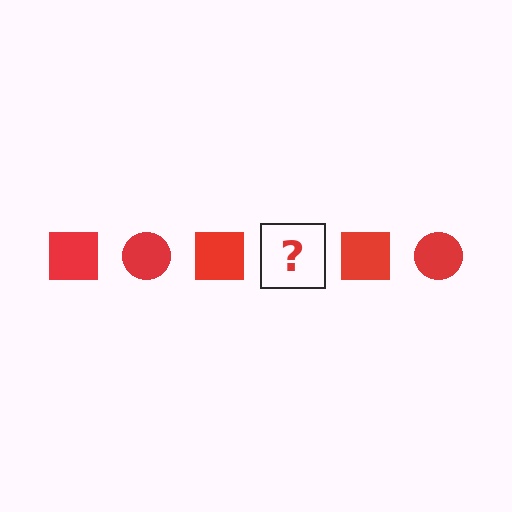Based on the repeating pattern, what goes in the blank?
The blank should be a red circle.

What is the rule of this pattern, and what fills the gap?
The rule is that the pattern cycles through square, circle shapes in red. The gap should be filled with a red circle.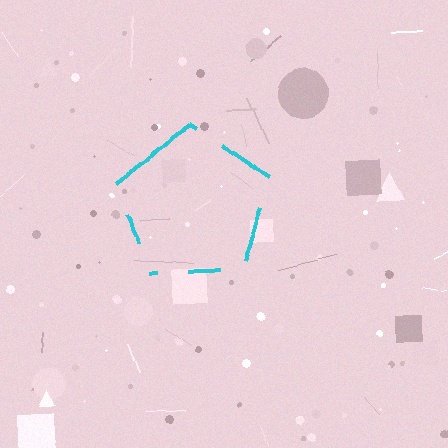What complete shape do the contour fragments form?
The contour fragments form a pentagon.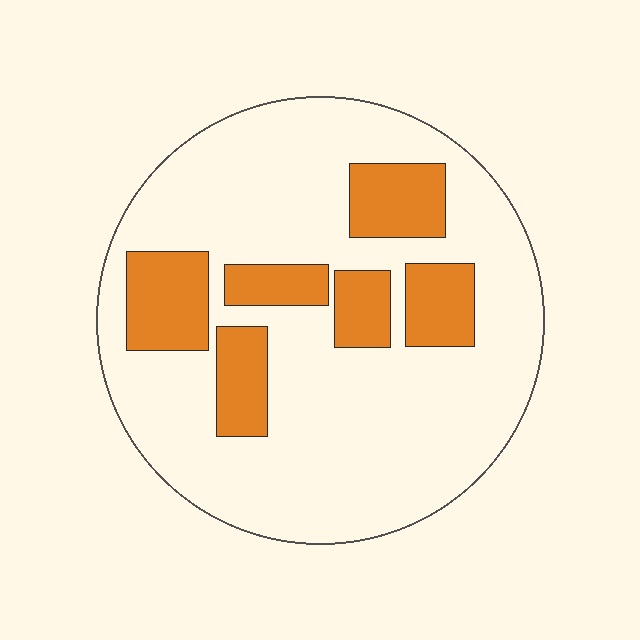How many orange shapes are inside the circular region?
6.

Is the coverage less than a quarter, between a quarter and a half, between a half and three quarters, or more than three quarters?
Less than a quarter.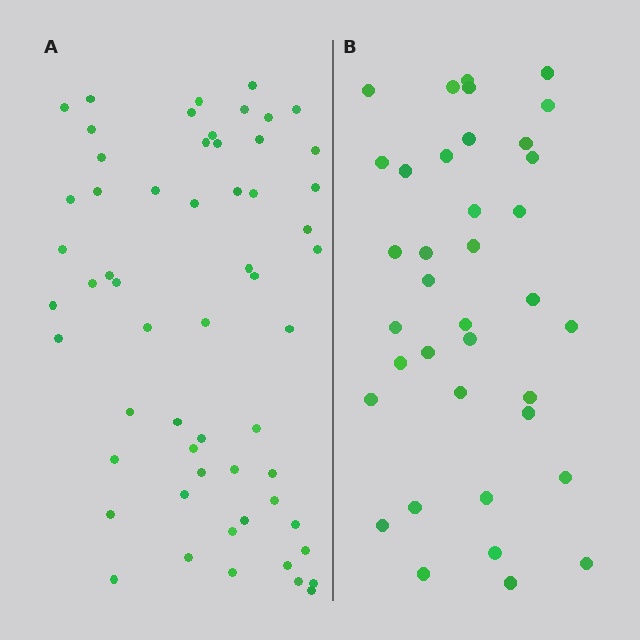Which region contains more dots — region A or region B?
Region A (the left region) has more dots.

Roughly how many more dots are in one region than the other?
Region A has approximately 20 more dots than region B.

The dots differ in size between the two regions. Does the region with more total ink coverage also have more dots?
No. Region B has more total ink coverage because its dots are larger, but region A actually contains more individual dots. Total area can be misleading — the number of items is what matters here.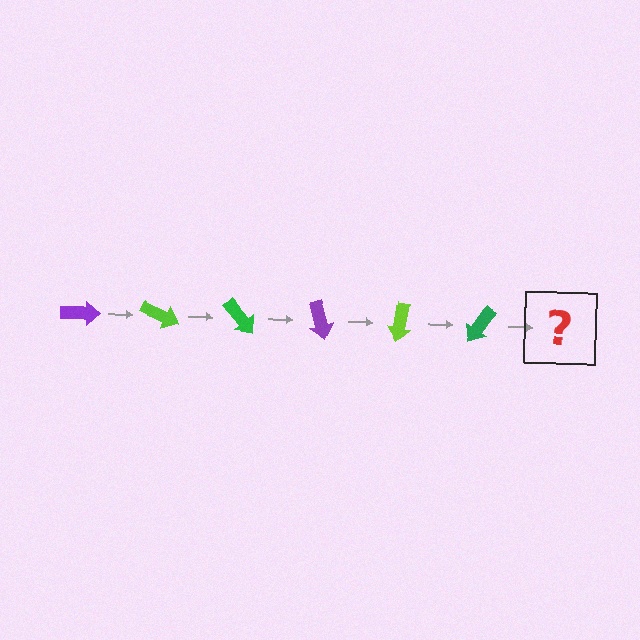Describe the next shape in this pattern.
It should be a purple arrow, rotated 150 degrees from the start.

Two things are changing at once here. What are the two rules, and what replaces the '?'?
The two rules are that it rotates 25 degrees each step and the color cycles through purple, lime, and green. The '?' should be a purple arrow, rotated 150 degrees from the start.